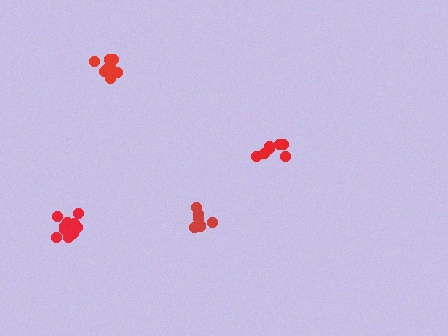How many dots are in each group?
Group 1: 7 dots, Group 2: 9 dots, Group 3: 11 dots, Group 4: 9 dots (36 total).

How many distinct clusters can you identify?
There are 4 distinct clusters.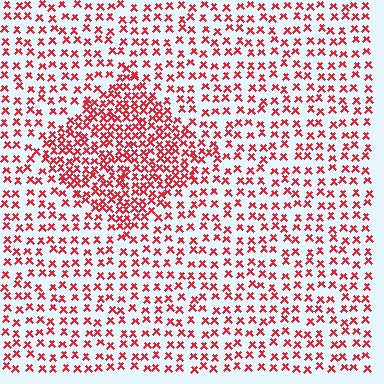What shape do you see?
I see a diamond.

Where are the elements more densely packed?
The elements are more densely packed inside the diamond boundary.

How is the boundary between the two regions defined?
The boundary is defined by a change in element density (approximately 2.0x ratio). All elements are the same color, size, and shape.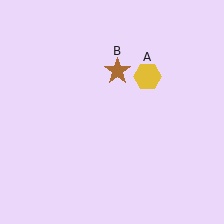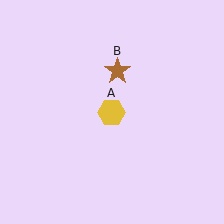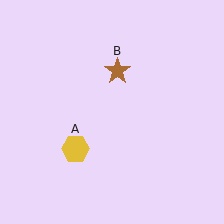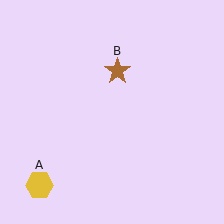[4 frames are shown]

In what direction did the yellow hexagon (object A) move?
The yellow hexagon (object A) moved down and to the left.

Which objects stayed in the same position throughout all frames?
Brown star (object B) remained stationary.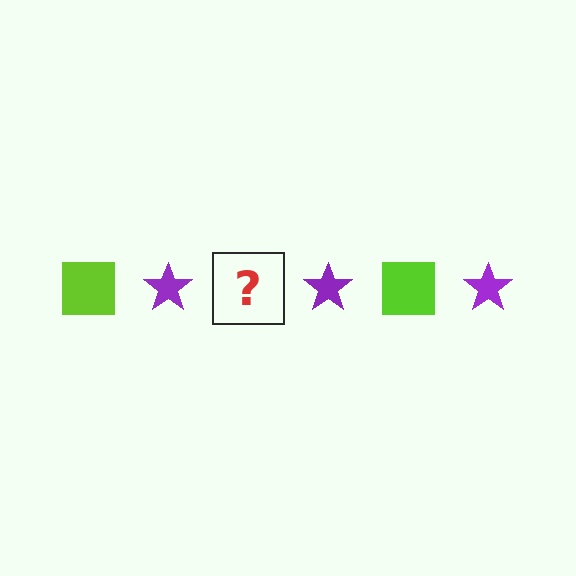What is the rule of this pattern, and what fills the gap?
The rule is that the pattern alternates between lime square and purple star. The gap should be filled with a lime square.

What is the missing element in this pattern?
The missing element is a lime square.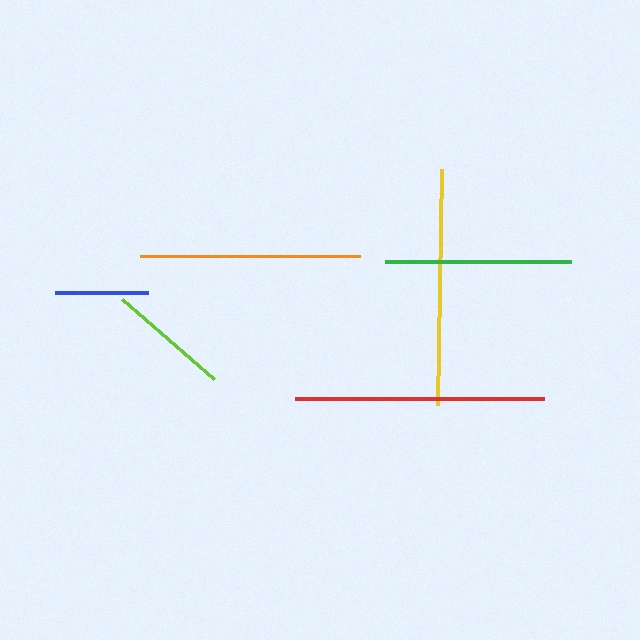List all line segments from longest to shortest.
From longest to shortest: red, yellow, orange, green, lime, blue.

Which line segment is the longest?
The red line is the longest at approximately 249 pixels.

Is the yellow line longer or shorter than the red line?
The red line is longer than the yellow line.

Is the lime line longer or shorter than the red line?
The red line is longer than the lime line.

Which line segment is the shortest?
The blue line is the shortest at approximately 93 pixels.